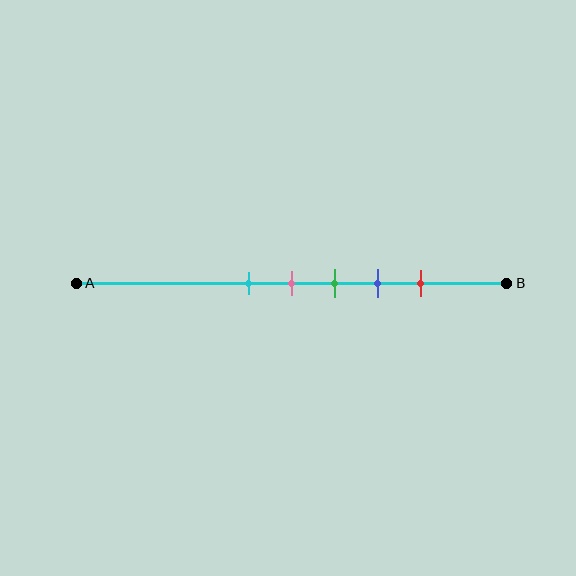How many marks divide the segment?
There are 5 marks dividing the segment.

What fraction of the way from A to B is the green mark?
The green mark is approximately 60% (0.6) of the way from A to B.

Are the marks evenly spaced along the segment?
Yes, the marks are approximately evenly spaced.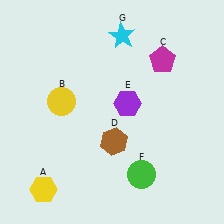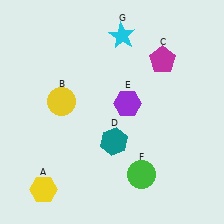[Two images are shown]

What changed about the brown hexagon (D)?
In Image 1, D is brown. In Image 2, it changed to teal.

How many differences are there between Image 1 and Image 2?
There is 1 difference between the two images.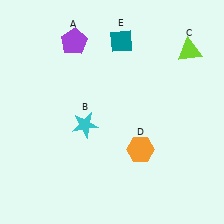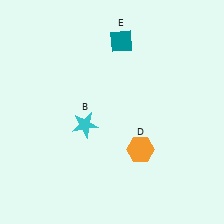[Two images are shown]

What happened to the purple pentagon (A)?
The purple pentagon (A) was removed in Image 2. It was in the top-left area of Image 1.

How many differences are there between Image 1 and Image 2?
There are 2 differences between the two images.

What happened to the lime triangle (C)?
The lime triangle (C) was removed in Image 2. It was in the top-right area of Image 1.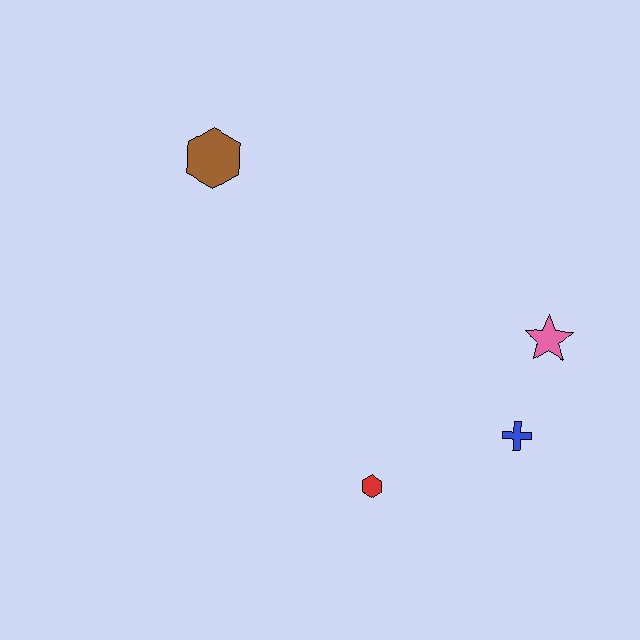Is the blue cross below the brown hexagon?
Yes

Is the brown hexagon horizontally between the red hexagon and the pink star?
No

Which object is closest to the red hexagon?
The blue cross is closest to the red hexagon.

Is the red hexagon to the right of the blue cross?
No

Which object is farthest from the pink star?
The brown hexagon is farthest from the pink star.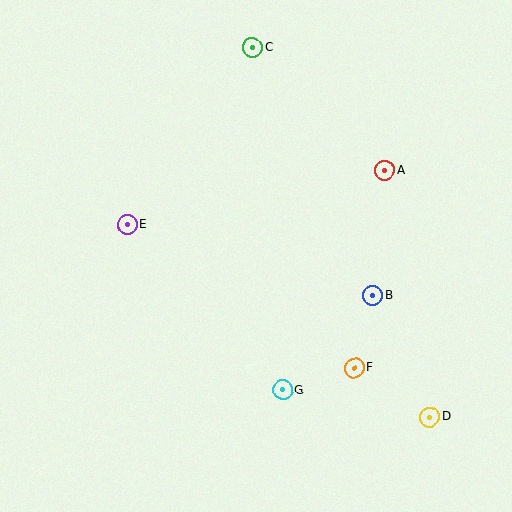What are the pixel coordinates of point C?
Point C is at (253, 47).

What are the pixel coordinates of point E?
Point E is at (127, 225).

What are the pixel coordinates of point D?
Point D is at (430, 417).